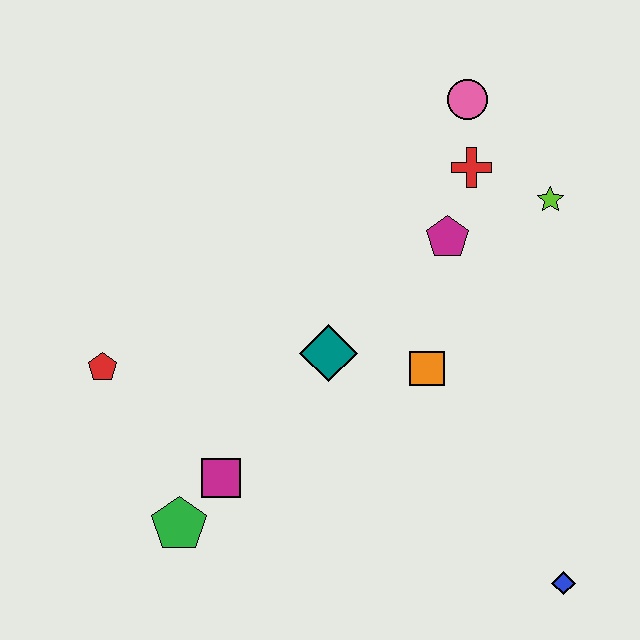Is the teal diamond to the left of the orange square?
Yes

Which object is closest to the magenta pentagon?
The red cross is closest to the magenta pentagon.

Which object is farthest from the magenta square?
The pink circle is farthest from the magenta square.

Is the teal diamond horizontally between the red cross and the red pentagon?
Yes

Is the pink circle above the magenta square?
Yes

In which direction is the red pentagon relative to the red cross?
The red pentagon is to the left of the red cross.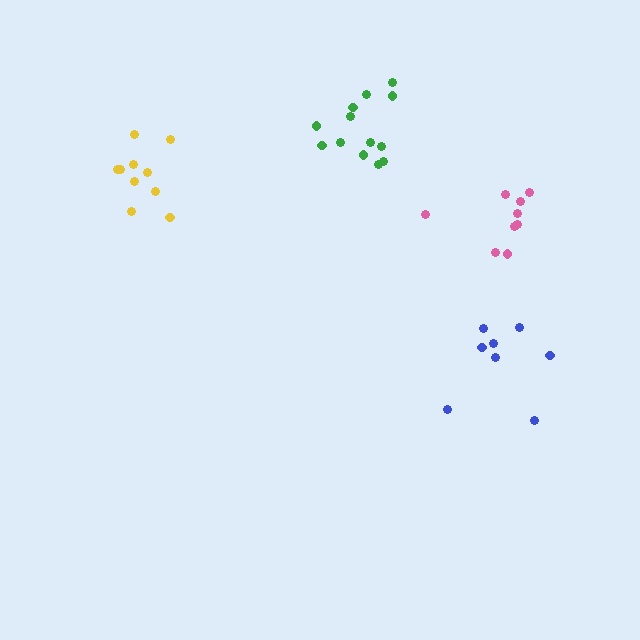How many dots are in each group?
Group 1: 10 dots, Group 2: 13 dots, Group 3: 9 dots, Group 4: 8 dots (40 total).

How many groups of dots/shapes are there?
There are 4 groups.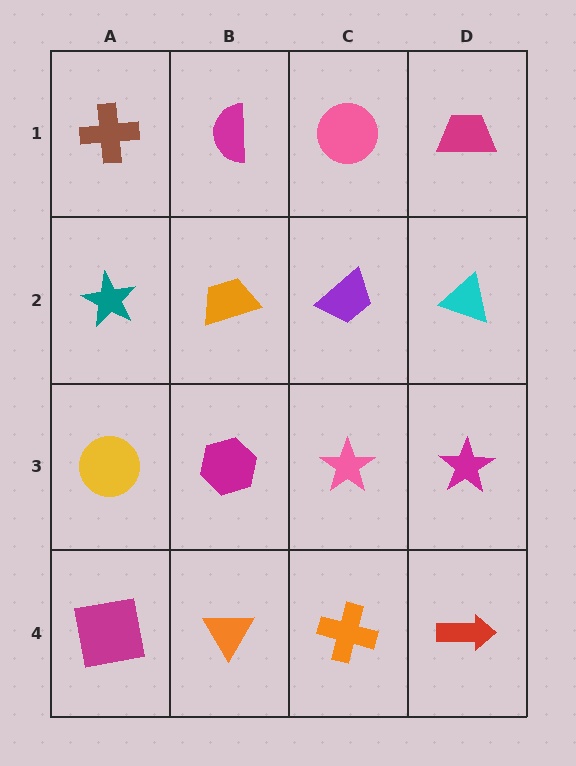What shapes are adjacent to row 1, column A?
A teal star (row 2, column A), a magenta semicircle (row 1, column B).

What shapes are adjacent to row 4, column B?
A magenta hexagon (row 3, column B), a magenta square (row 4, column A), an orange cross (row 4, column C).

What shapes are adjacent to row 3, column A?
A teal star (row 2, column A), a magenta square (row 4, column A), a magenta hexagon (row 3, column B).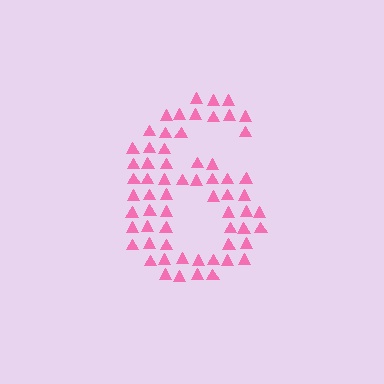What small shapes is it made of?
It is made of small triangles.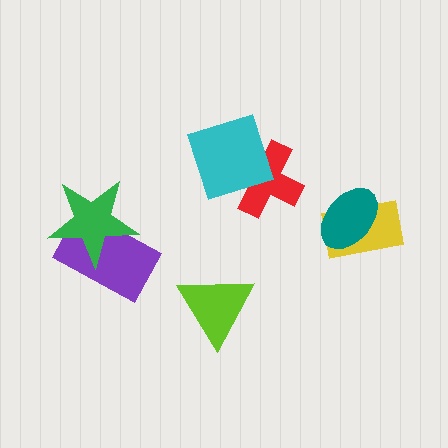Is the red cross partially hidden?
Yes, it is partially covered by another shape.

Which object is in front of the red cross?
The cyan diamond is in front of the red cross.